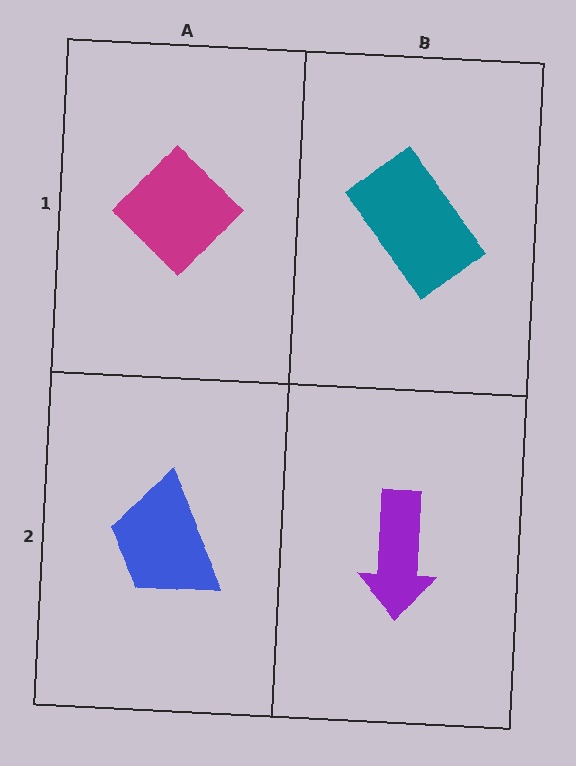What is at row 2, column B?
A purple arrow.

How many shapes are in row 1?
2 shapes.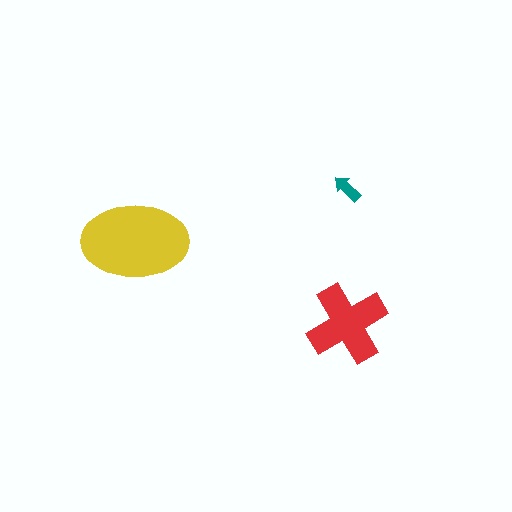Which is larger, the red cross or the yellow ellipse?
The yellow ellipse.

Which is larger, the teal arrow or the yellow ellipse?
The yellow ellipse.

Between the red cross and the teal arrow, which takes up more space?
The red cross.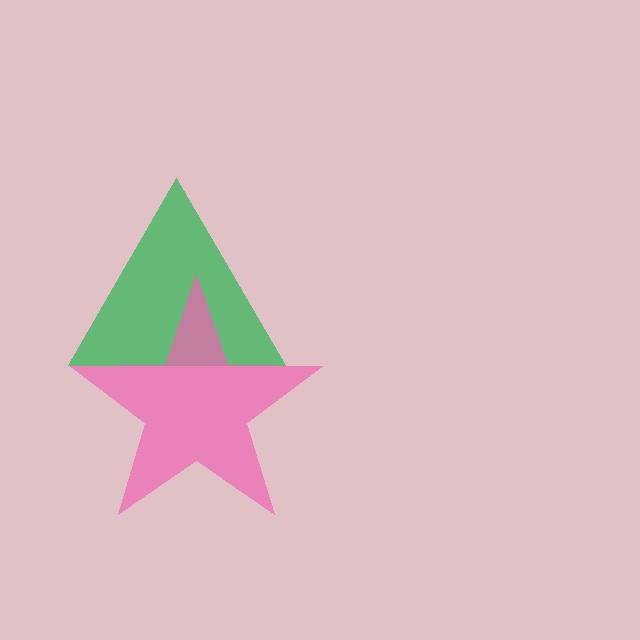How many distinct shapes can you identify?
There are 2 distinct shapes: a green triangle, a pink star.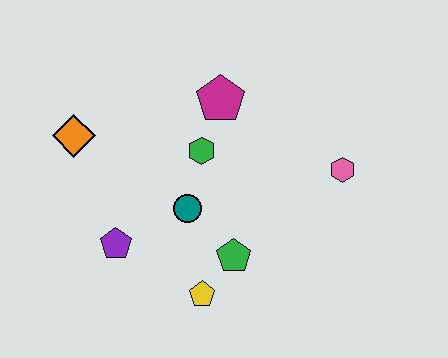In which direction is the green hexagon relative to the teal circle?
The green hexagon is above the teal circle.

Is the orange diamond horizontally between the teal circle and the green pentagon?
No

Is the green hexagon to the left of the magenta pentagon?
Yes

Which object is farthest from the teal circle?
The pink hexagon is farthest from the teal circle.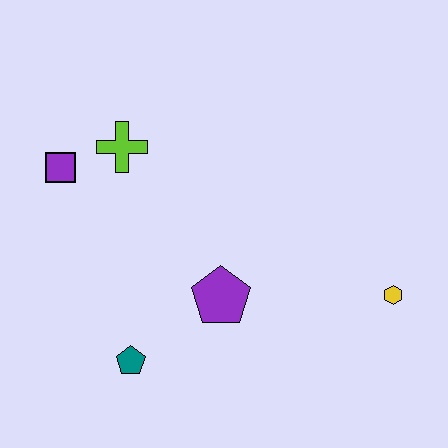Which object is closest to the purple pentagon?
The teal pentagon is closest to the purple pentagon.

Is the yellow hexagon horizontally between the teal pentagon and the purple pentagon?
No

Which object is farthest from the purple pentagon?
The purple square is farthest from the purple pentagon.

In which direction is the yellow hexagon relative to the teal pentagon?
The yellow hexagon is to the right of the teal pentagon.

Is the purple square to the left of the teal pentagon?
Yes